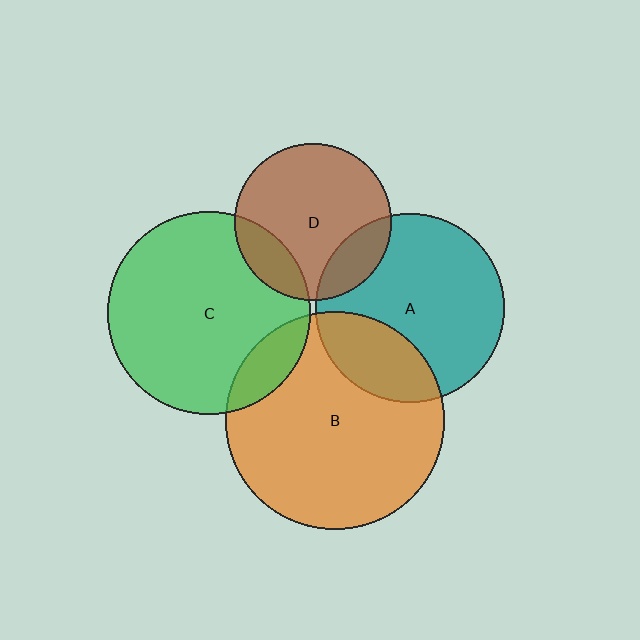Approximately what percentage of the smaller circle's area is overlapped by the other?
Approximately 10%.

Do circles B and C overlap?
Yes.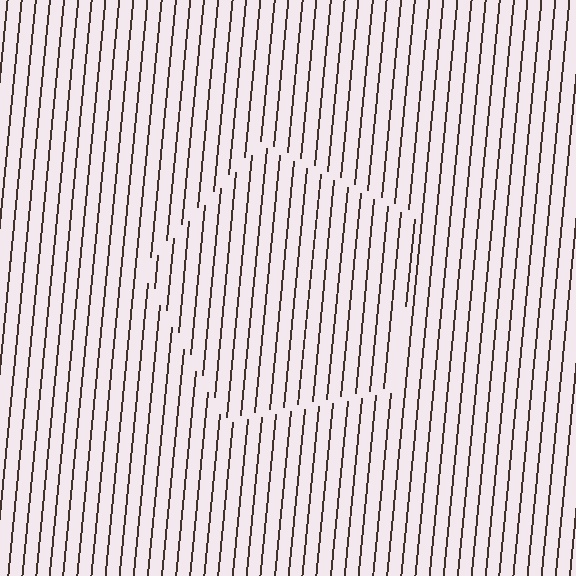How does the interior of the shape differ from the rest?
The interior of the shape contains the same grating, shifted by half a period — the contour is defined by the phase discontinuity where line-ends from the inner and outer gratings abut.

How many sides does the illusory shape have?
5 sides — the line-ends trace a pentagon.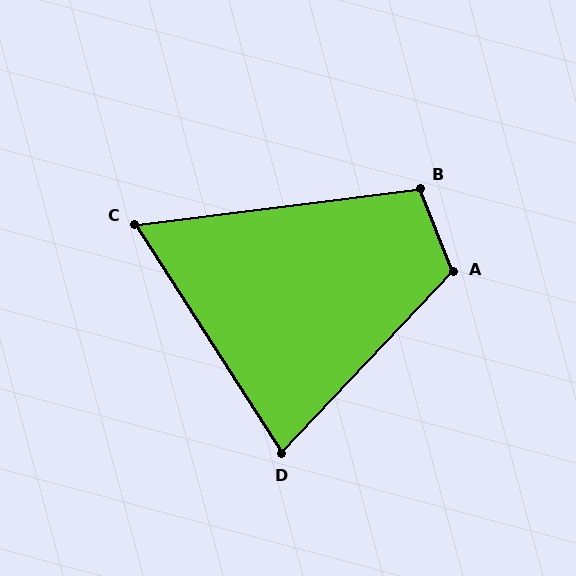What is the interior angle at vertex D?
Approximately 76 degrees (acute).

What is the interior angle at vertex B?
Approximately 104 degrees (obtuse).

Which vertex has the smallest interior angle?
C, at approximately 65 degrees.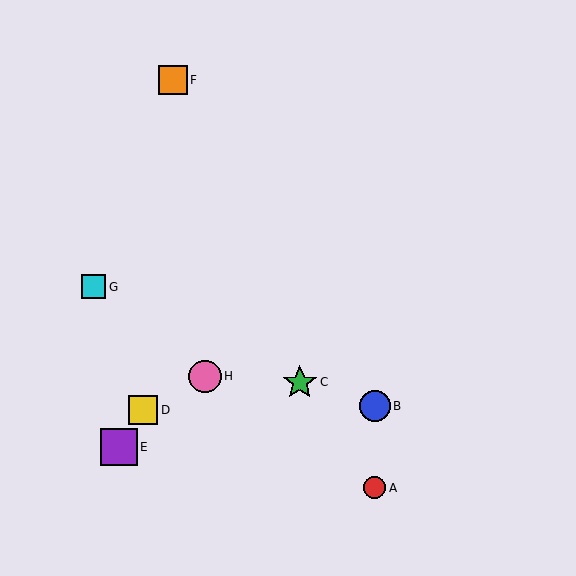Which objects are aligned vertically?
Objects A, B are aligned vertically.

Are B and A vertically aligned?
Yes, both are at x≈375.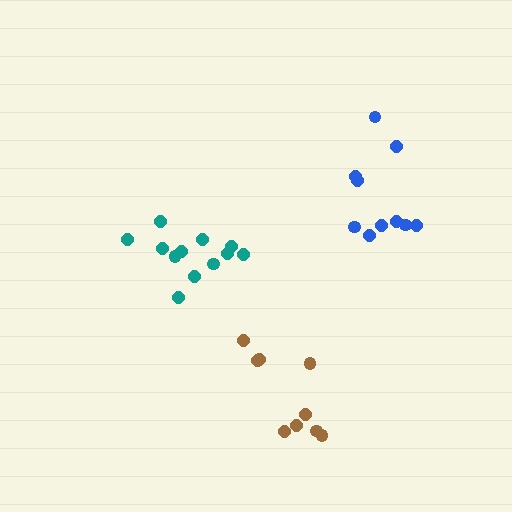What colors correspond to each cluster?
The clusters are colored: brown, teal, blue.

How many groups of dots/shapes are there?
There are 3 groups.